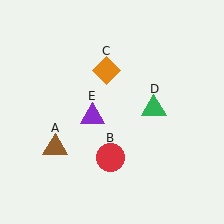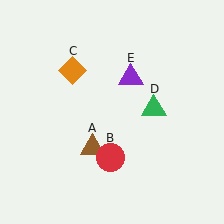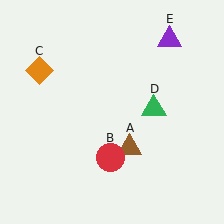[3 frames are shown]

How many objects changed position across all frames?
3 objects changed position: brown triangle (object A), orange diamond (object C), purple triangle (object E).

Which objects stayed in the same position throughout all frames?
Red circle (object B) and green triangle (object D) remained stationary.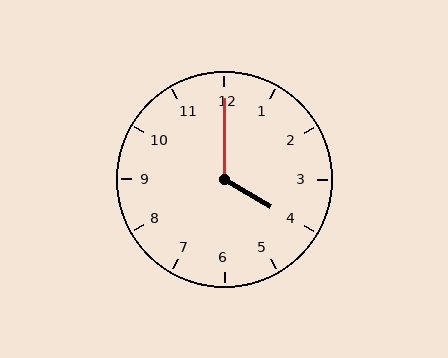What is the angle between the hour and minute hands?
Approximately 120 degrees.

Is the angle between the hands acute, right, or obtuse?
It is obtuse.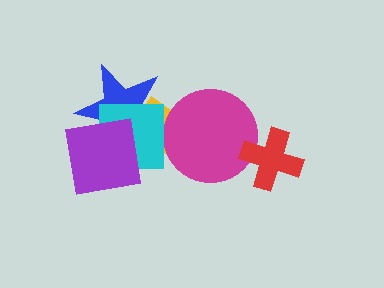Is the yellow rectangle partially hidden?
Yes, it is partially covered by another shape.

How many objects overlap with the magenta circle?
2 objects overlap with the magenta circle.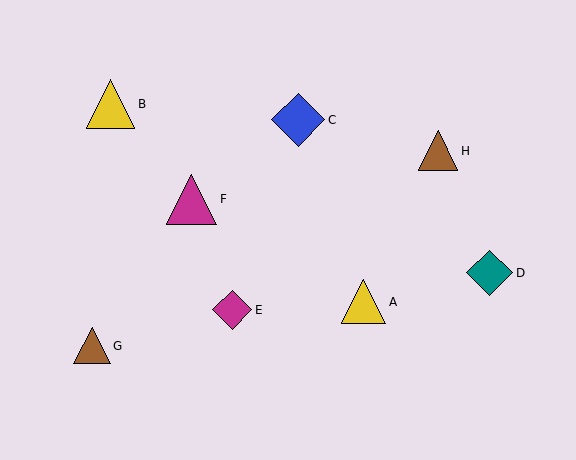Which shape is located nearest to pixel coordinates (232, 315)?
The magenta diamond (labeled E) at (232, 310) is nearest to that location.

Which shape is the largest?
The blue diamond (labeled C) is the largest.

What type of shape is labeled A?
Shape A is a yellow triangle.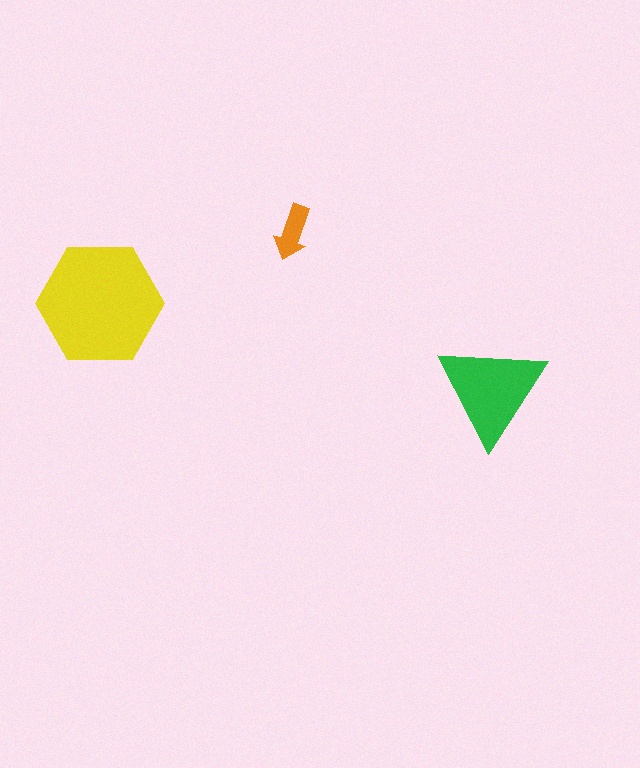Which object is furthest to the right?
The green triangle is rightmost.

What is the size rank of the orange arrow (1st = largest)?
3rd.